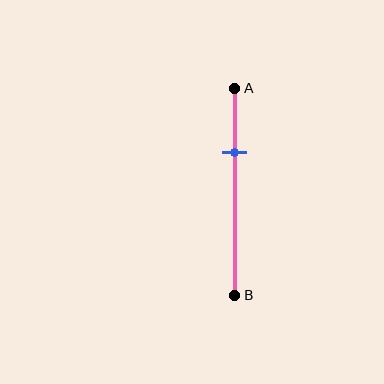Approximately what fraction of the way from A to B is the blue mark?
The blue mark is approximately 30% of the way from A to B.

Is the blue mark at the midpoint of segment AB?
No, the mark is at about 30% from A, not at the 50% midpoint.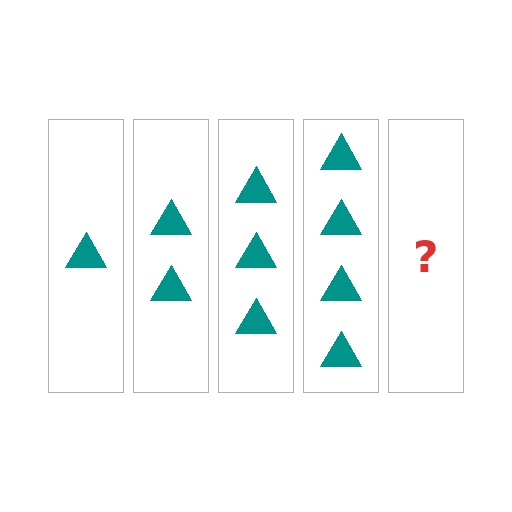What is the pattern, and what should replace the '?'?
The pattern is that each step adds one more triangle. The '?' should be 5 triangles.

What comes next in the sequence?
The next element should be 5 triangles.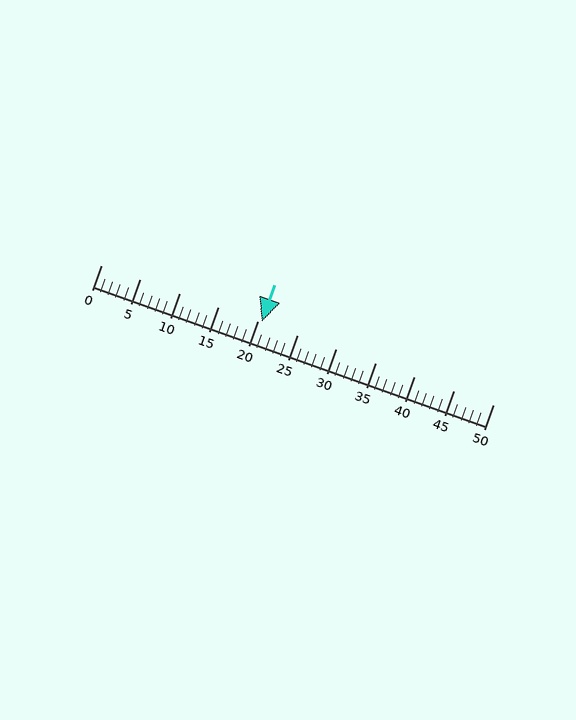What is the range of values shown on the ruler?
The ruler shows values from 0 to 50.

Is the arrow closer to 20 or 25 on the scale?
The arrow is closer to 20.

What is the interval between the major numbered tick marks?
The major tick marks are spaced 5 units apart.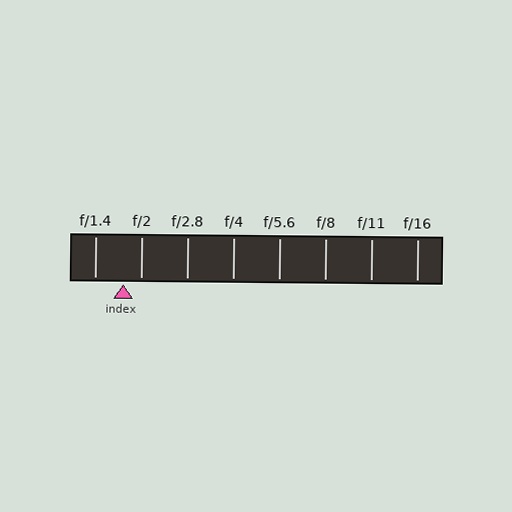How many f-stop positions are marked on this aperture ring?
There are 8 f-stop positions marked.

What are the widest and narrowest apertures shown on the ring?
The widest aperture shown is f/1.4 and the narrowest is f/16.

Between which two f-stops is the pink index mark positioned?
The index mark is between f/1.4 and f/2.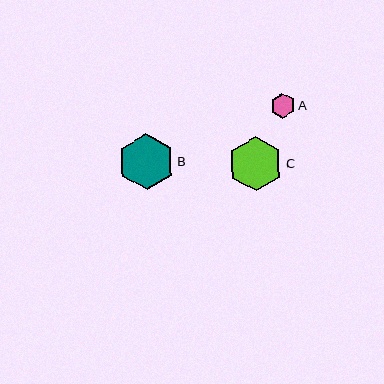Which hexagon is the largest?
Hexagon B is the largest with a size of approximately 56 pixels.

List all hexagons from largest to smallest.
From largest to smallest: B, C, A.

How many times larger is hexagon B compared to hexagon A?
Hexagon B is approximately 2.3 times the size of hexagon A.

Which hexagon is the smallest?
Hexagon A is the smallest with a size of approximately 25 pixels.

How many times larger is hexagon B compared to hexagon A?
Hexagon B is approximately 2.3 times the size of hexagon A.